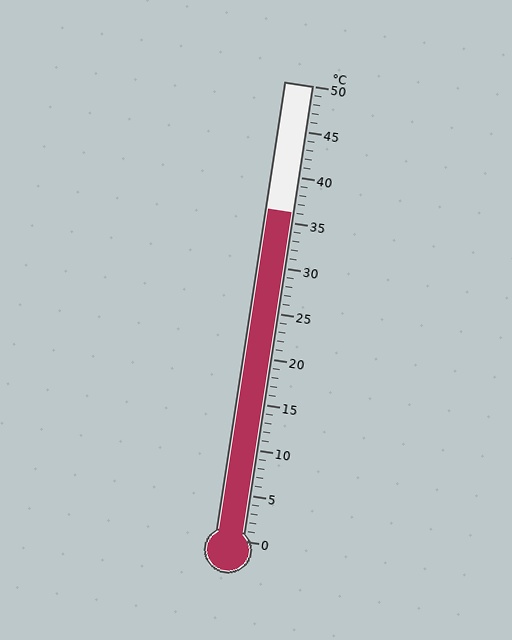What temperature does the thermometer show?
The thermometer shows approximately 36°C.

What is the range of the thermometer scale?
The thermometer scale ranges from 0°C to 50°C.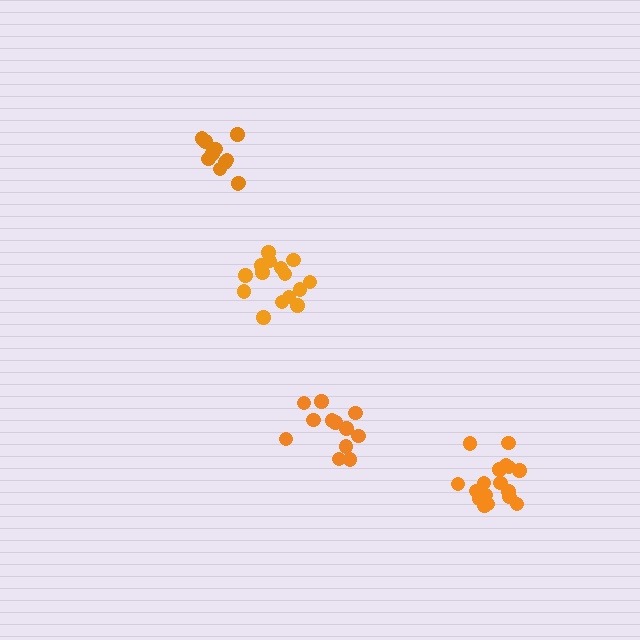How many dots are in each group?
Group 1: 15 dots, Group 2: 18 dots, Group 3: 12 dots, Group 4: 12 dots (57 total).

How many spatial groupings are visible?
There are 4 spatial groupings.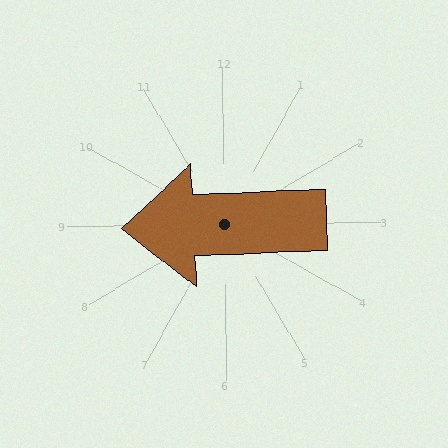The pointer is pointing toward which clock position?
Roughly 9 o'clock.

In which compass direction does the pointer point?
West.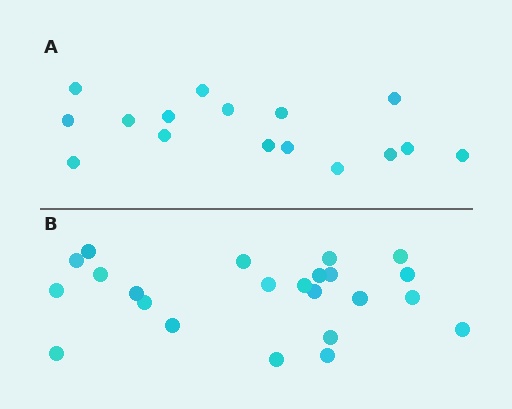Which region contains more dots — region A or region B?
Region B (the bottom region) has more dots.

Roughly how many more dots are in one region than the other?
Region B has roughly 8 or so more dots than region A.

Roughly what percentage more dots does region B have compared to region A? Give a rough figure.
About 45% more.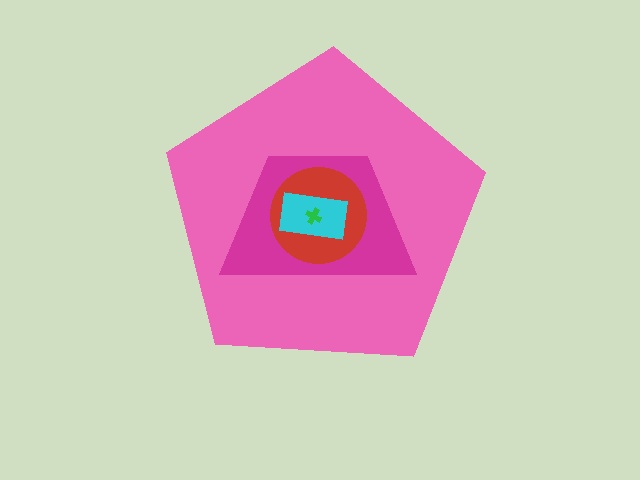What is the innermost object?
The green cross.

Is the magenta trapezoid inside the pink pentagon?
Yes.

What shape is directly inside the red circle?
The cyan rectangle.